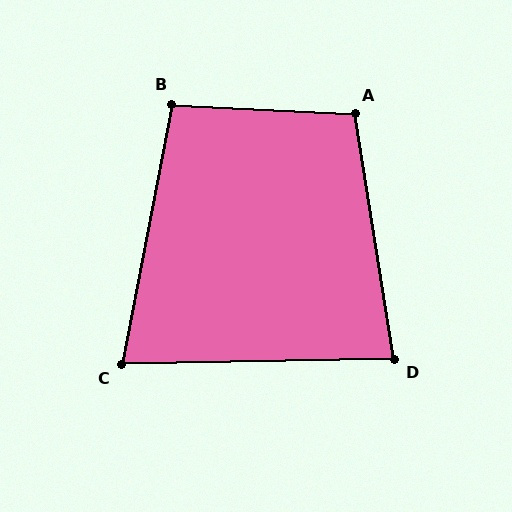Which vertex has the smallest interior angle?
C, at approximately 78 degrees.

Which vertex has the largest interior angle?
A, at approximately 102 degrees.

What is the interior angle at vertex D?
Approximately 82 degrees (acute).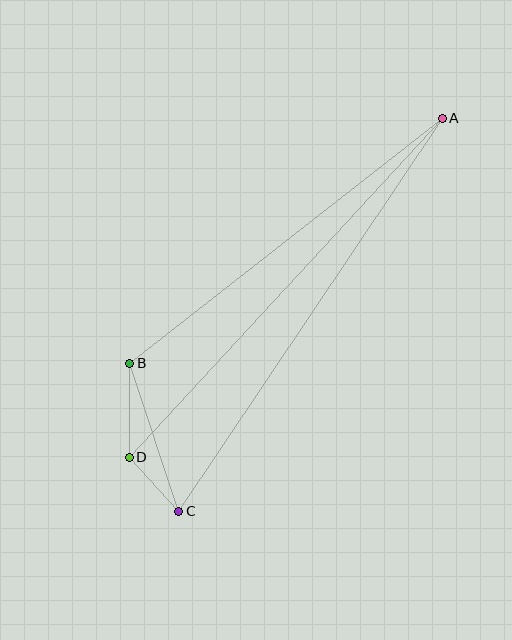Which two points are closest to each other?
Points C and D are closest to each other.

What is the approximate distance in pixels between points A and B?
The distance between A and B is approximately 397 pixels.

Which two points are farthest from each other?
Points A and C are farthest from each other.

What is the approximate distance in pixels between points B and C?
The distance between B and C is approximately 156 pixels.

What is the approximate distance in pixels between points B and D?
The distance between B and D is approximately 94 pixels.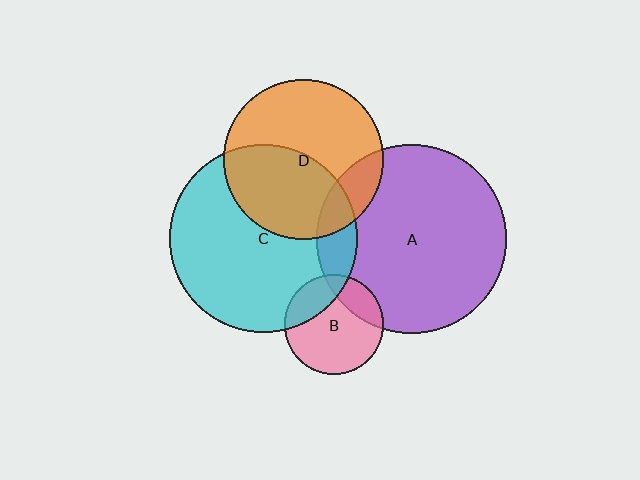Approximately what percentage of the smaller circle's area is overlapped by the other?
Approximately 45%.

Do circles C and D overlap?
Yes.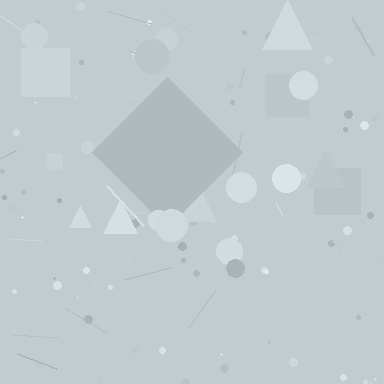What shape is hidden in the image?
A diamond is hidden in the image.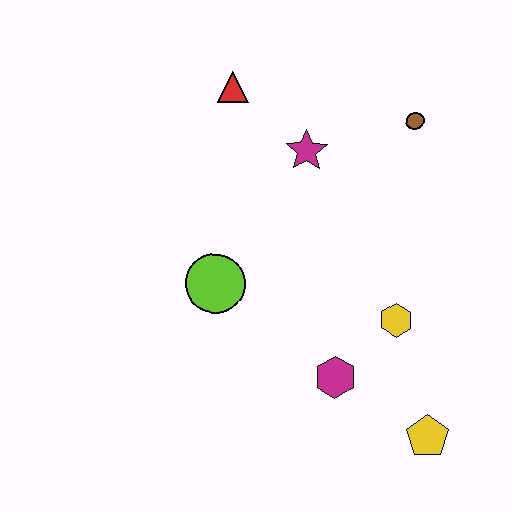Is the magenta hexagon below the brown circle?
Yes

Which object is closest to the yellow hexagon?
The magenta hexagon is closest to the yellow hexagon.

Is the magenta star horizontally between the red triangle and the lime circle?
No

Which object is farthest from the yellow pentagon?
The red triangle is farthest from the yellow pentagon.